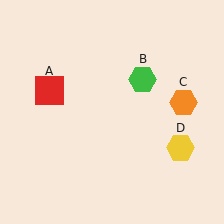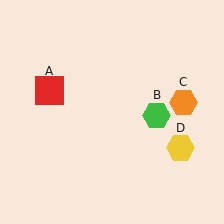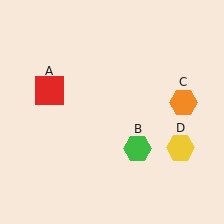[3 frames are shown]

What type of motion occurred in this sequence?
The green hexagon (object B) rotated clockwise around the center of the scene.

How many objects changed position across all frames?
1 object changed position: green hexagon (object B).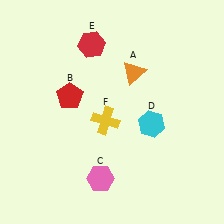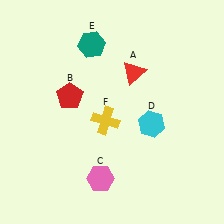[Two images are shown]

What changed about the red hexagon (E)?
In Image 1, E is red. In Image 2, it changed to teal.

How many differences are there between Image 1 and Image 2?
There are 2 differences between the two images.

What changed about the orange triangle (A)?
In Image 1, A is orange. In Image 2, it changed to red.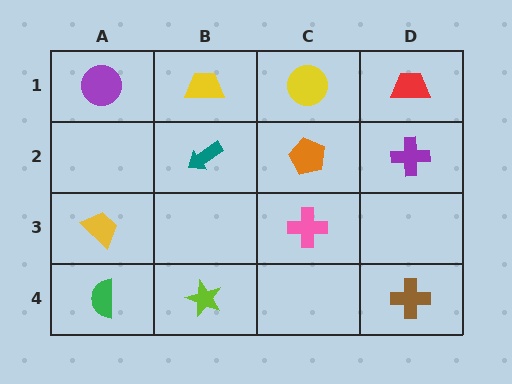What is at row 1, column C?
A yellow circle.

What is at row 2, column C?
An orange pentagon.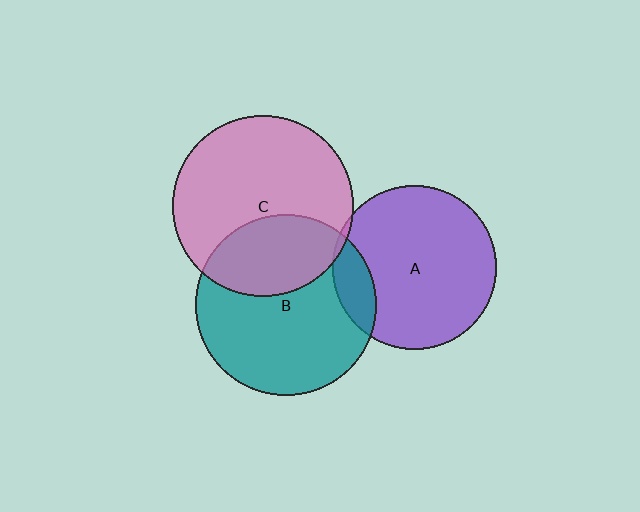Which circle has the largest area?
Circle C (pink).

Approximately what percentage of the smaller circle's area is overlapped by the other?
Approximately 30%.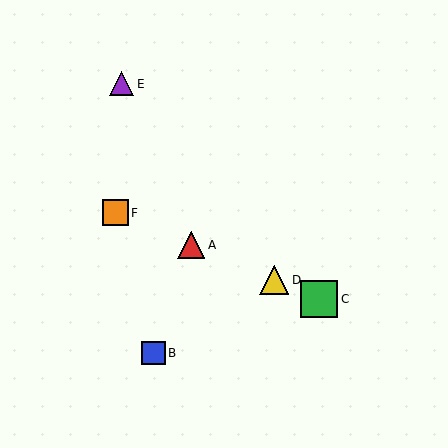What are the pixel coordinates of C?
Object C is at (319, 299).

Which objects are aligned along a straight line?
Objects A, C, D, F are aligned along a straight line.